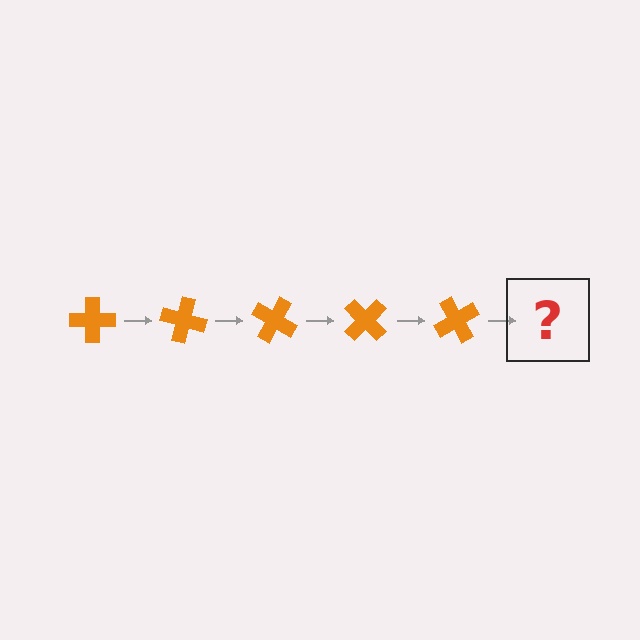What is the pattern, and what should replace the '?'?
The pattern is that the cross rotates 15 degrees each step. The '?' should be an orange cross rotated 75 degrees.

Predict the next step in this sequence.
The next step is an orange cross rotated 75 degrees.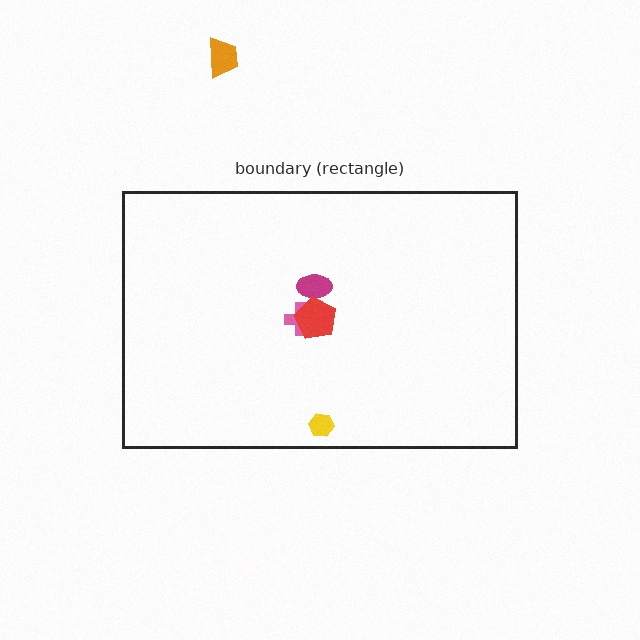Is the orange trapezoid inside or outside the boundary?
Outside.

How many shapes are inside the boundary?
4 inside, 1 outside.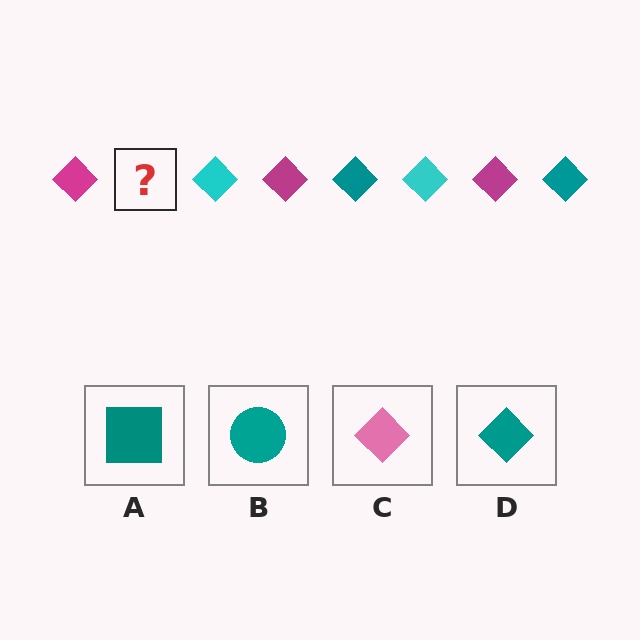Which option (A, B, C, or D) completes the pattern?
D.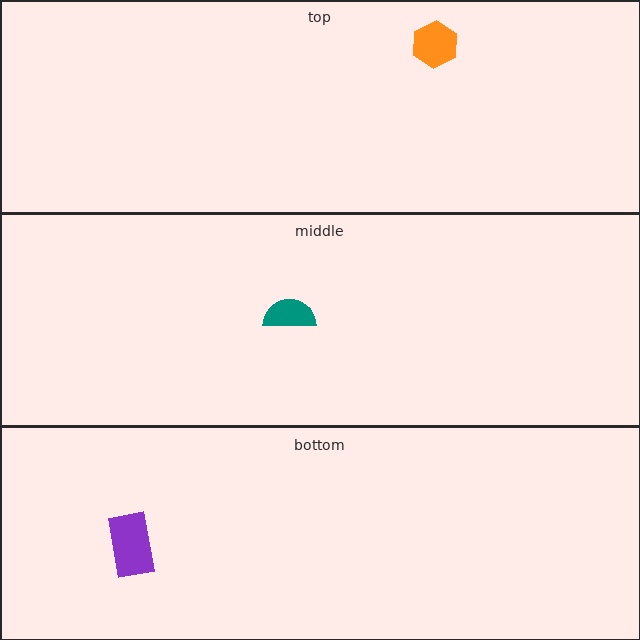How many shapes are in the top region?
1.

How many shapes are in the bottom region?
1.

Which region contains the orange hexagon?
The top region.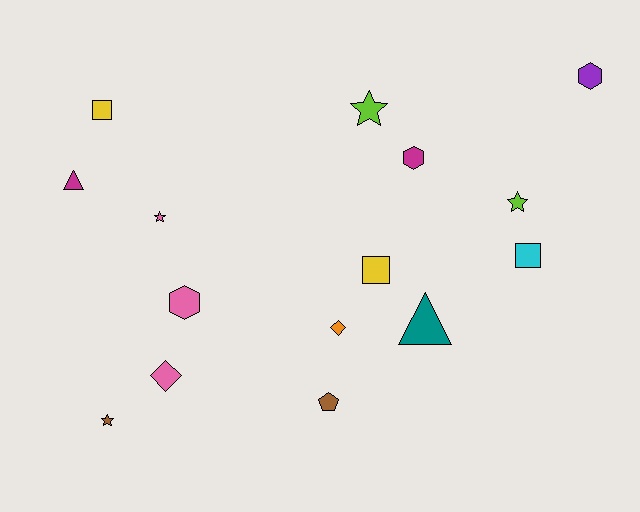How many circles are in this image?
There are no circles.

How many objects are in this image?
There are 15 objects.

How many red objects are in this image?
There are no red objects.